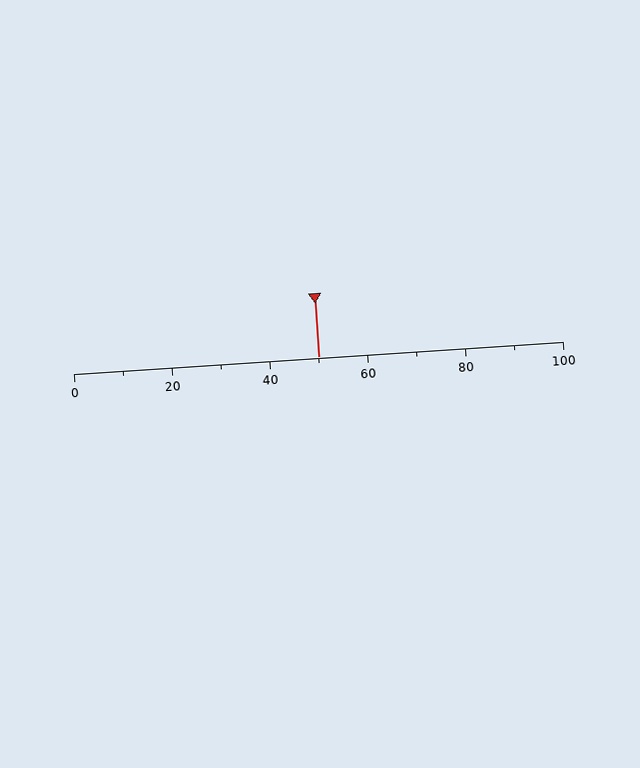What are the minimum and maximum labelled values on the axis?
The axis runs from 0 to 100.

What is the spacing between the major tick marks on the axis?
The major ticks are spaced 20 apart.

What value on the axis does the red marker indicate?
The marker indicates approximately 50.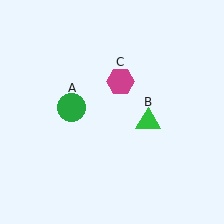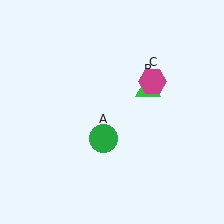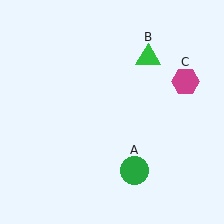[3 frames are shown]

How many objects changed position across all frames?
3 objects changed position: green circle (object A), green triangle (object B), magenta hexagon (object C).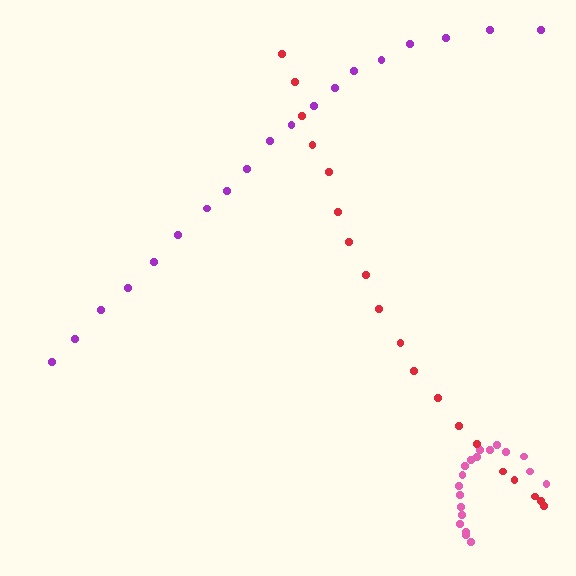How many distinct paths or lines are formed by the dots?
There are 3 distinct paths.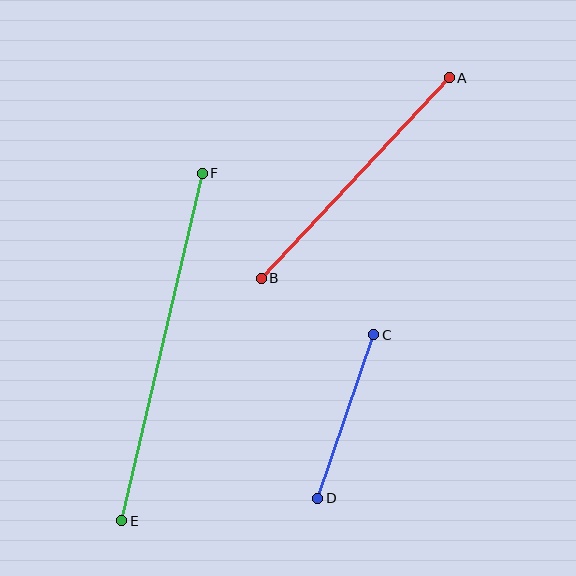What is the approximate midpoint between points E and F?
The midpoint is at approximately (162, 347) pixels.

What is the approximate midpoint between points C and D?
The midpoint is at approximately (346, 417) pixels.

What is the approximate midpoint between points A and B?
The midpoint is at approximately (355, 178) pixels.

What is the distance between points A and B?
The distance is approximately 275 pixels.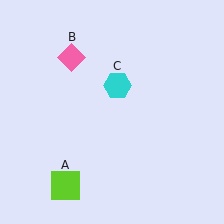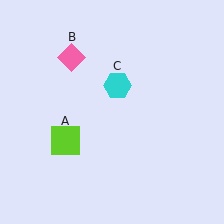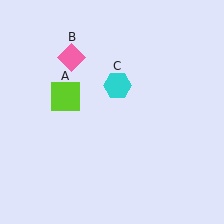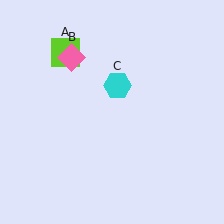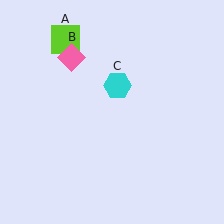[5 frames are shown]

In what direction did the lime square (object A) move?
The lime square (object A) moved up.